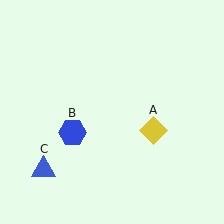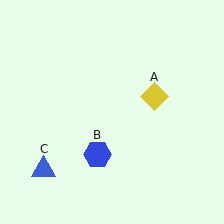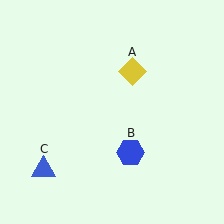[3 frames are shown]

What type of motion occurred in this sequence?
The yellow diamond (object A), blue hexagon (object B) rotated counterclockwise around the center of the scene.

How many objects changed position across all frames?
2 objects changed position: yellow diamond (object A), blue hexagon (object B).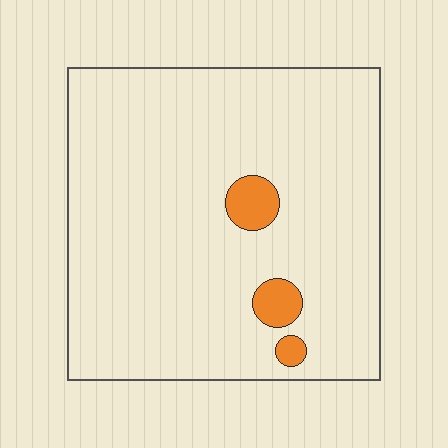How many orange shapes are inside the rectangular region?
3.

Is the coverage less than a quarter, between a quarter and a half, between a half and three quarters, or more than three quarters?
Less than a quarter.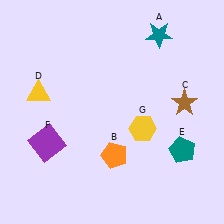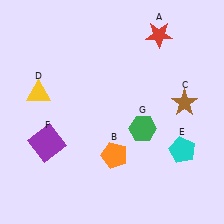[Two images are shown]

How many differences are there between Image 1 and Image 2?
There are 3 differences between the two images.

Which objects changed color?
A changed from teal to red. E changed from teal to cyan. G changed from yellow to green.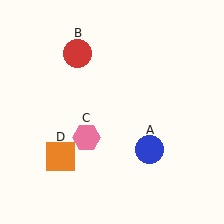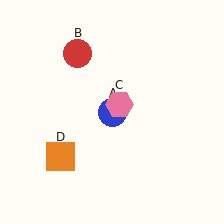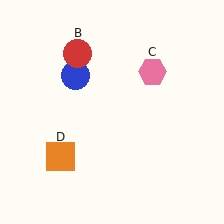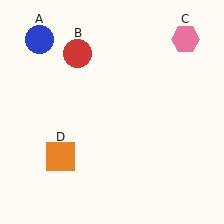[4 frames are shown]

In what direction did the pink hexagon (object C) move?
The pink hexagon (object C) moved up and to the right.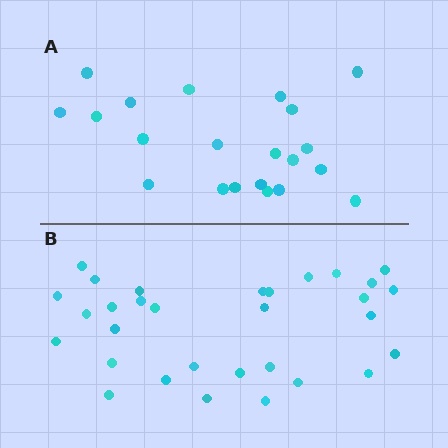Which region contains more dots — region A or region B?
Region B (the bottom region) has more dots.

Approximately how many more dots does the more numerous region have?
Region B has roughly 10 or so more dots than region A.